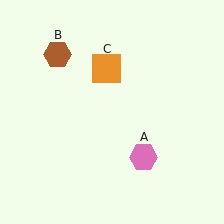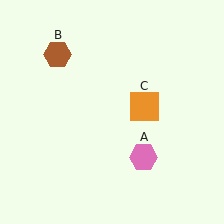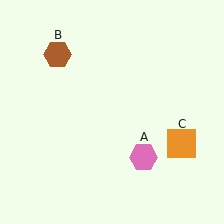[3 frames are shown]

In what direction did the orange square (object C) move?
The orange square (object C) moved down and to the right.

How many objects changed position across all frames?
1 object changed position: orange square (object C).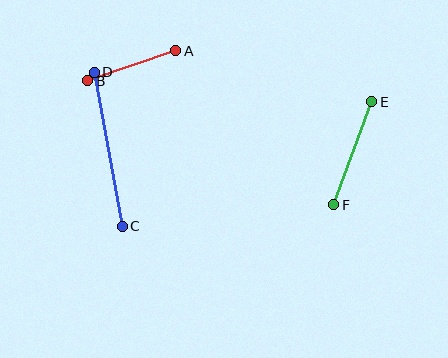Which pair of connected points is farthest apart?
Points C and D are farthest apart.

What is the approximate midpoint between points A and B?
The midpoint is at approximately (132, 66) pixels.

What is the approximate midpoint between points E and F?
The midpoint is at approximately (353, 153) pixels.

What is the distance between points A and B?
The distance is approximately 93 pixels.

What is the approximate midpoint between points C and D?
The midpoint is at approximately (108, 149) pixels.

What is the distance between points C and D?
The distance is approximately 156 pixels.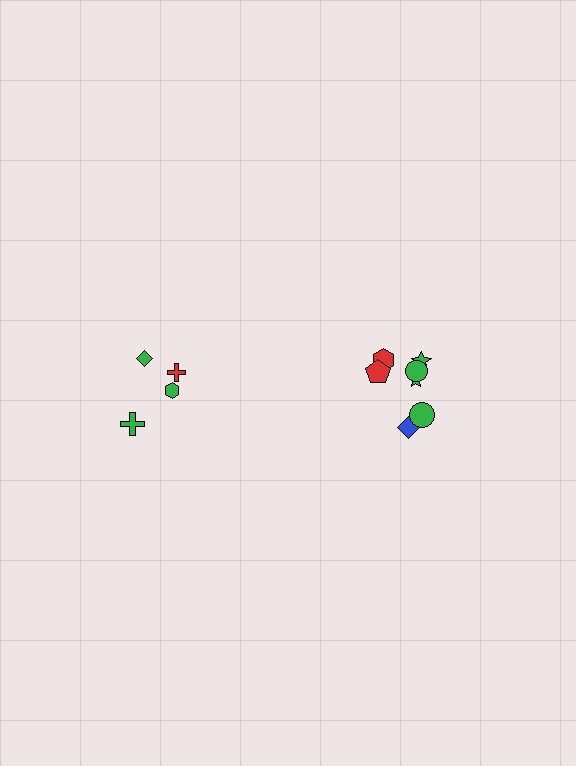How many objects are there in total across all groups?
There are 11 objects.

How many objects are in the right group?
There are 7 objects.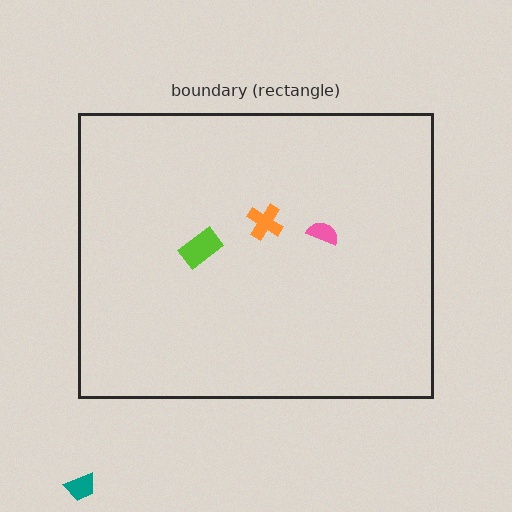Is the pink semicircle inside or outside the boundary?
Inside.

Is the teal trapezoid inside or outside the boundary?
Outside.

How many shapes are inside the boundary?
3 inside, 1 outside.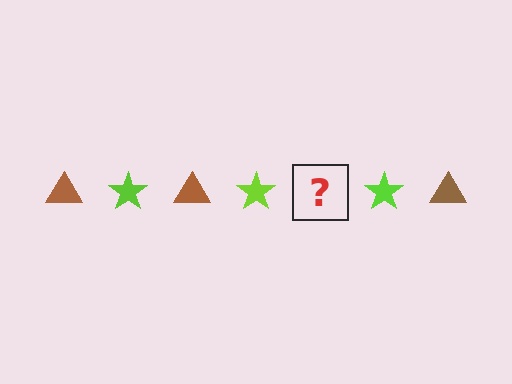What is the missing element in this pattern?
The missing element is a brown triangle.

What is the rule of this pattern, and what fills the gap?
The rule is that the pattern alternates between brown triangle and lime star. The gap should be filled with a brown triangle.